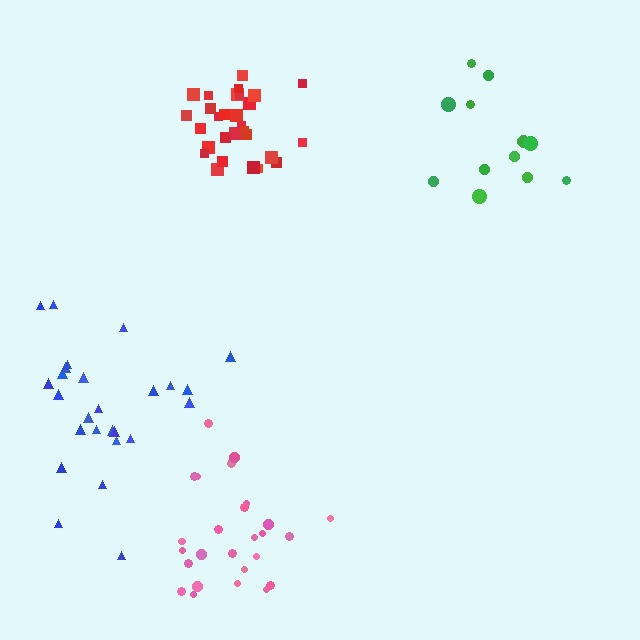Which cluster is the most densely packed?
Red.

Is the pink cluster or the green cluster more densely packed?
Pink.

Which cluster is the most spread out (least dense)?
Green.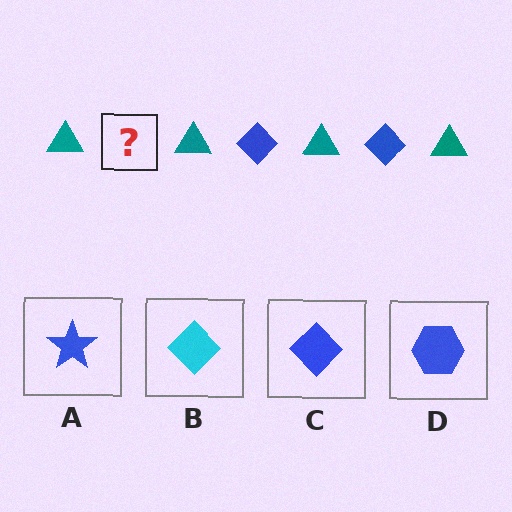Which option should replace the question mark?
Option C.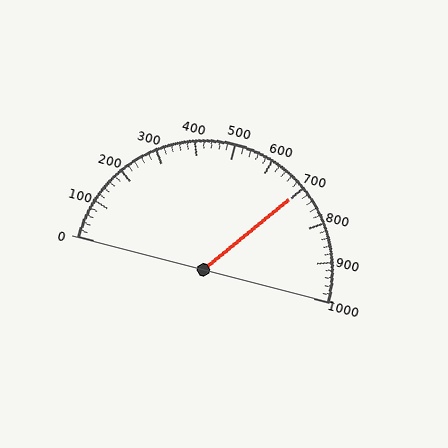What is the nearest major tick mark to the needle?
The nearest major tick mark is 700.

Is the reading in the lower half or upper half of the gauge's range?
The reading is in the upper half of the range (0 to 1000).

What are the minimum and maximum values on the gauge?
The gauge ranges from 0 to 1000.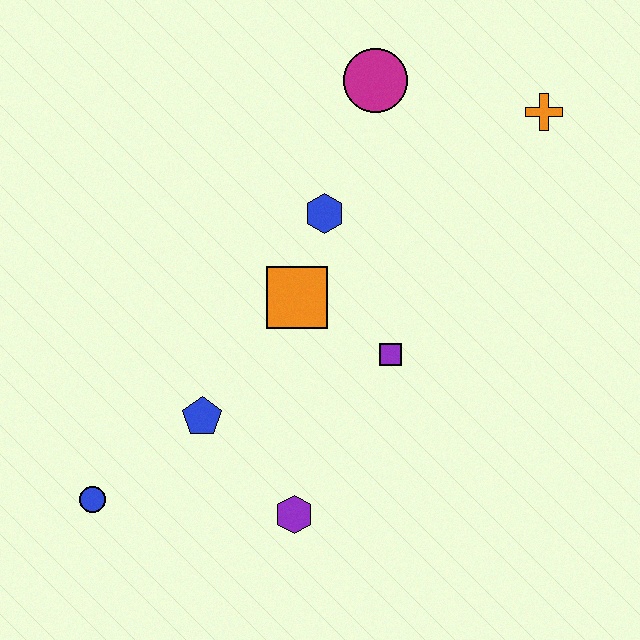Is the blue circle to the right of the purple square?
No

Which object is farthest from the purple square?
The blue circle is farthest from the purple square.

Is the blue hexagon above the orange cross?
No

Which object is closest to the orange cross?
The magenta circle is closest to the orange cross.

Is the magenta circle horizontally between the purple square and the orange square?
Yes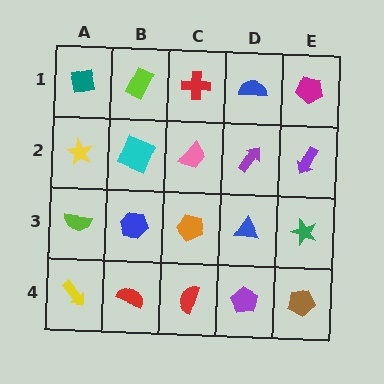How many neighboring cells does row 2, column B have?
4.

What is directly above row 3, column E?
A purple arrow.